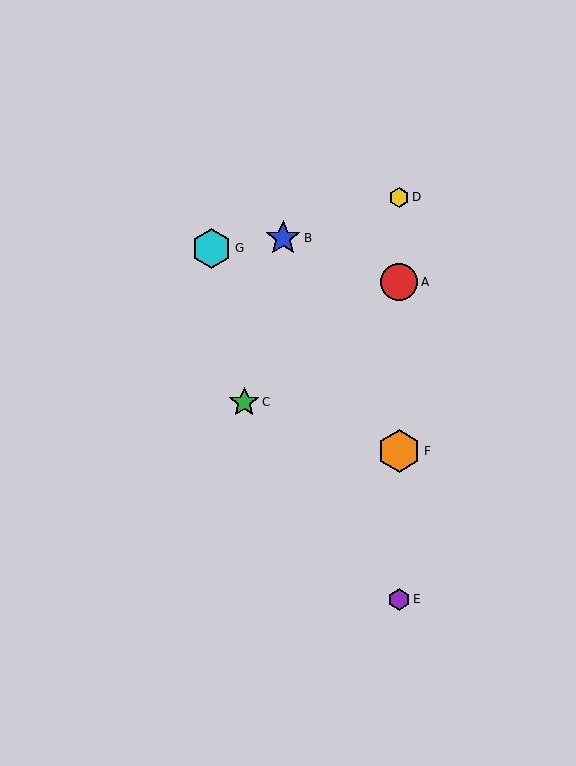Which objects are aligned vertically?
Objects A, D, E, F are aligned vertically.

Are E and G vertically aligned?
No, E is at x≈399 and G is at x≈212.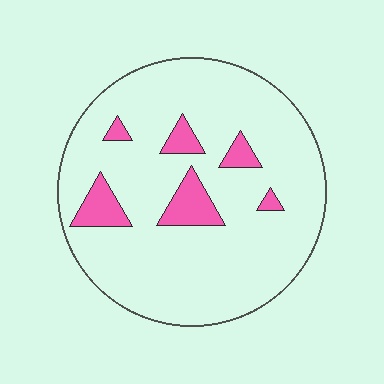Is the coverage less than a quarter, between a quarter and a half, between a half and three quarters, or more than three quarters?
Less than a quarter.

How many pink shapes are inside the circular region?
6.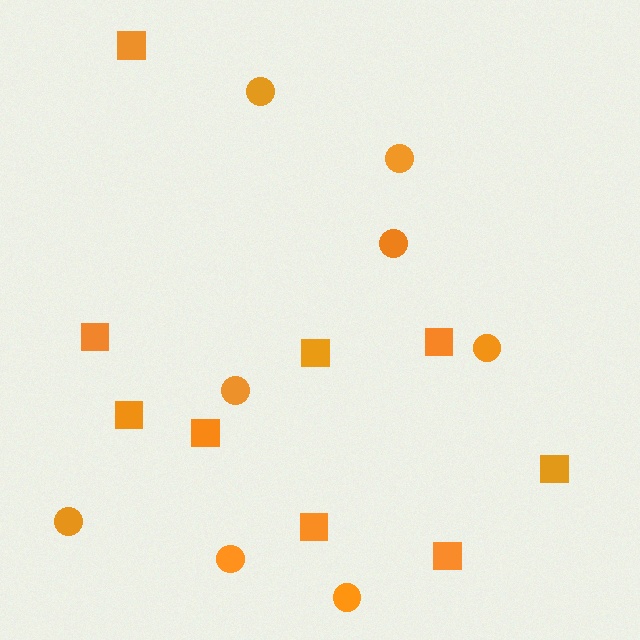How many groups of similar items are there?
There are 2 groups: one group of circles (8) and one group of squares (9).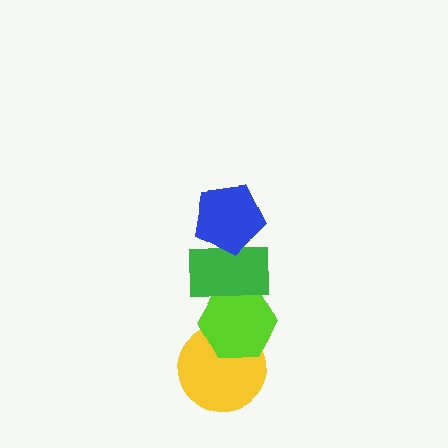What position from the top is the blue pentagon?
The blue pentagon is 1st from the top.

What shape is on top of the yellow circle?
The lime hexagon is on top of the yellow circle.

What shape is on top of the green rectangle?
The blue pentagon is on top of the green rectangle.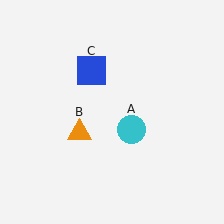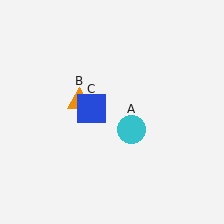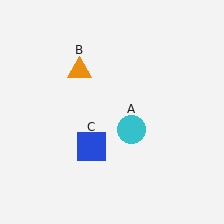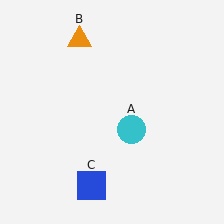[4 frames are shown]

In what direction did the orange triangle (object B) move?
The orange triangle (object B) moved up.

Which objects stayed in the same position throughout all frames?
Cyan circle (object A) remained stationary.